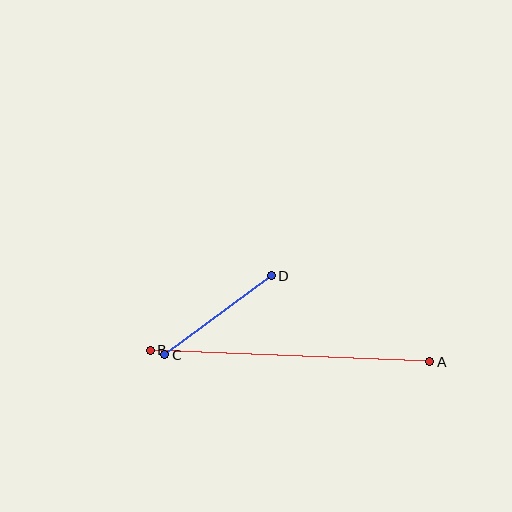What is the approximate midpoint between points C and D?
The midpoint is at approximately (218, 315) pixels.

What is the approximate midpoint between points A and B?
The midpoint is at approximately (290, 356) pixels.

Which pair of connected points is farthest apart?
Points A and B are farthest apart.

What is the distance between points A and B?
The distance is approximately 280 pixels.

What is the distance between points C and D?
The distance is approximately 133 pixels.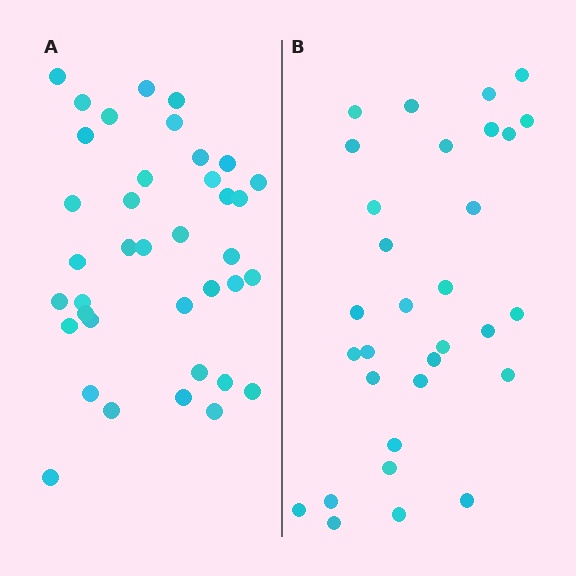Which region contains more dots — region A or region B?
Region A (the left region) has more dots.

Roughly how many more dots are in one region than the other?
Region A has roughly 8 or so more dots than region B.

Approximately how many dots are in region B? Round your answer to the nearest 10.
About 30 dots. (The exact count is 31, which rounds to 30.)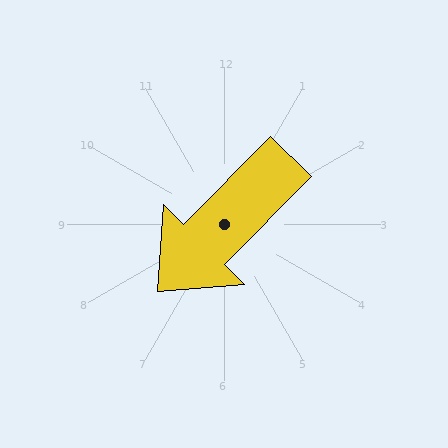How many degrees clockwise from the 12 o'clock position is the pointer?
Approximately 225 degrees.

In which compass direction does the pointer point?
Southwest.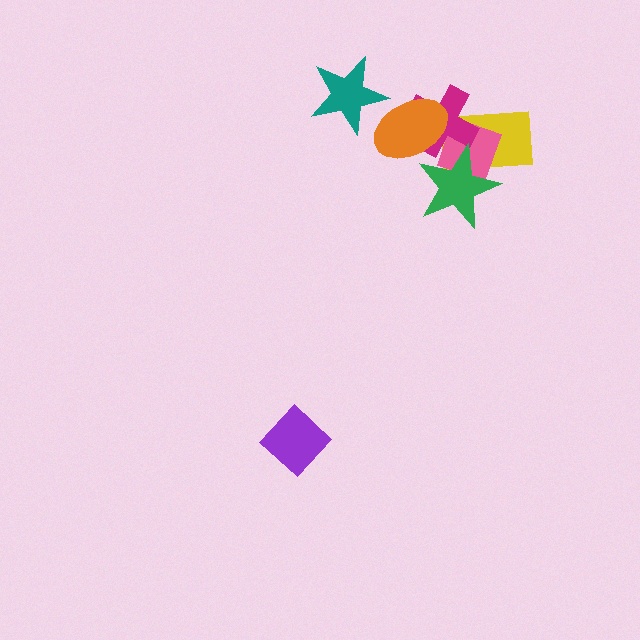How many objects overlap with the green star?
4 objects overlap with the green star.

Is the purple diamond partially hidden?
No, no other shape covers it.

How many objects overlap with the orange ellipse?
3 objects overlap with the orange ellipse.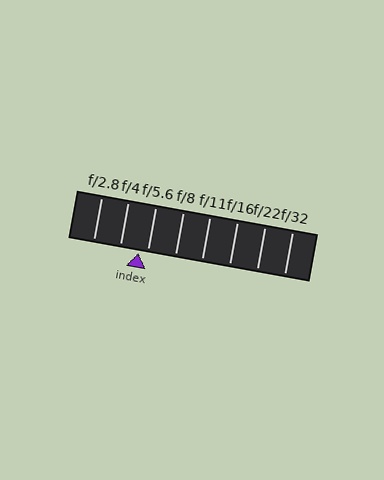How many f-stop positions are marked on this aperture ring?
There are 8 f-stop positions marked.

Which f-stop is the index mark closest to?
The index mark is closest to f/5.6.